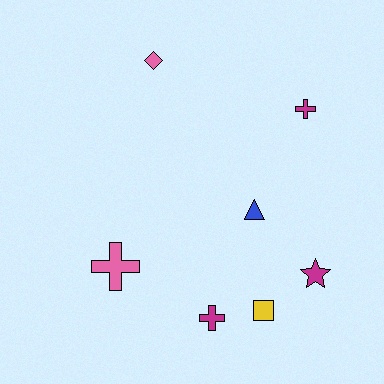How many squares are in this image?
There is 1 square.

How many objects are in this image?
There are 7 objects.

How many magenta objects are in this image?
There are 3 magenta objects.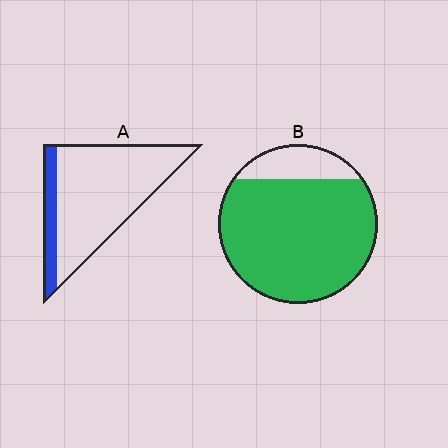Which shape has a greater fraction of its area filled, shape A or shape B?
Shape B.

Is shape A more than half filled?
No.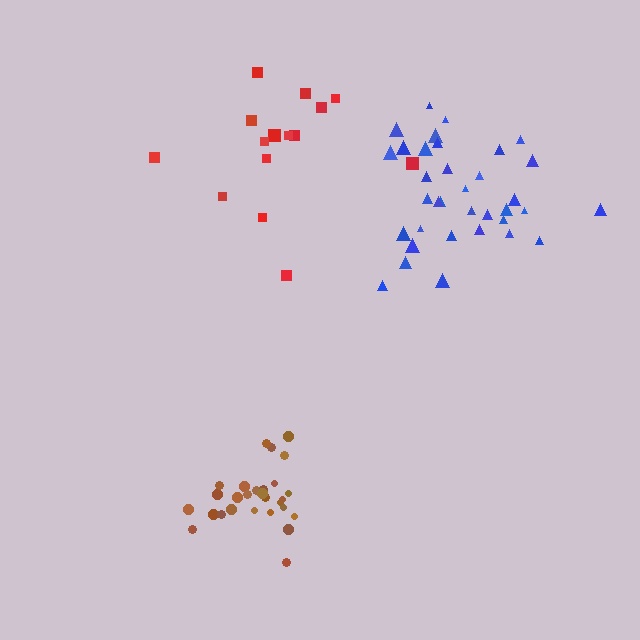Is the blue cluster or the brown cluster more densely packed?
Brown.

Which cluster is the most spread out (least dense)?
Red.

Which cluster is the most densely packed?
Brown.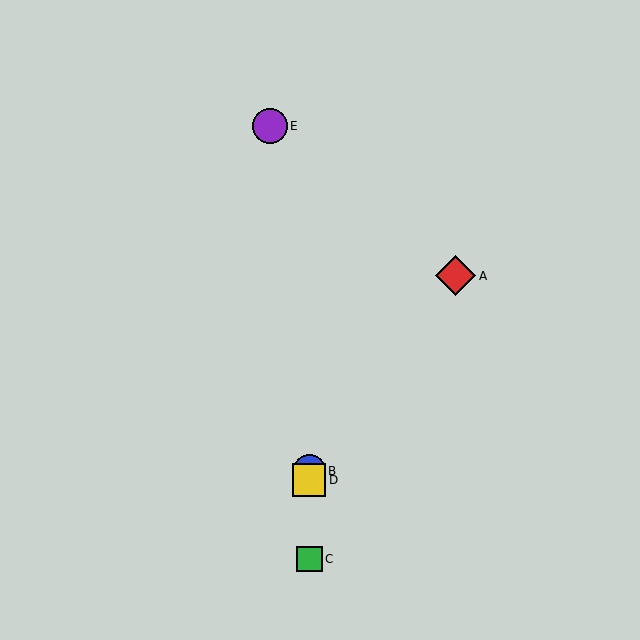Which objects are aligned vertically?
Objects B, C, D are aligned vertically.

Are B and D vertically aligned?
Yes, both are at x≈309.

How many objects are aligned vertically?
3 objects (B, C, D) are aligned vertically.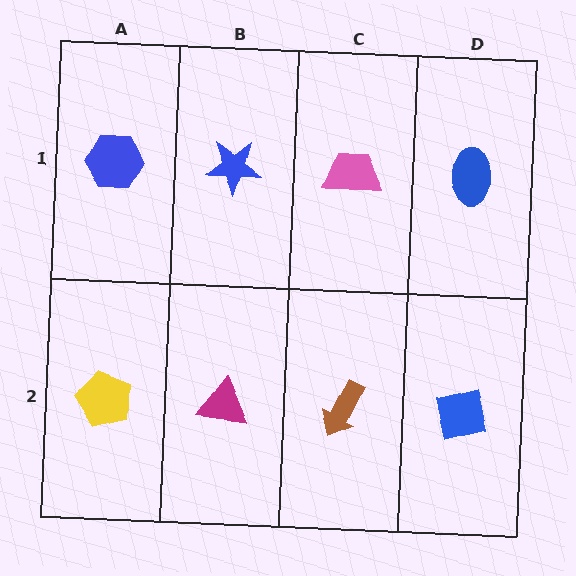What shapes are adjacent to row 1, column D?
A blue square (row 2, column D), a pink trapezoid (row 1, column C).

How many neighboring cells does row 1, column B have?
3.